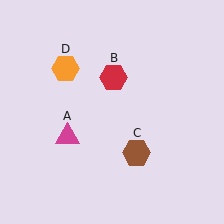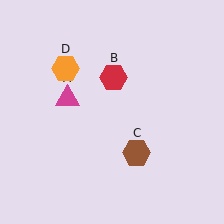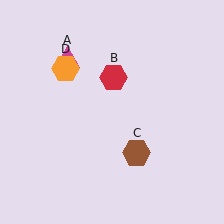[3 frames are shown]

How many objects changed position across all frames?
1 object changed position: magenta triangle (object A).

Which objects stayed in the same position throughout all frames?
Red hexagon (object B) and brown hexagon (object C) and orange hexagon (object D) remained stationary.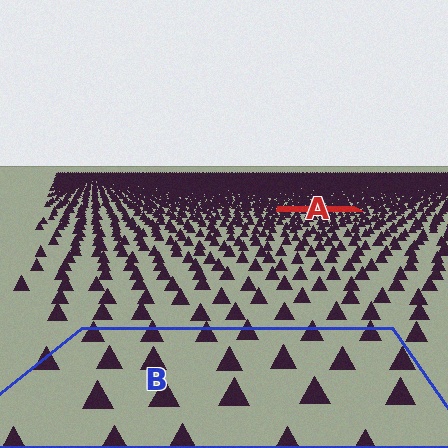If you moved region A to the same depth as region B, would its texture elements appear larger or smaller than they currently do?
They would appear larger. At a closer depth, the same texture elements are projected at a bigger on-screen size.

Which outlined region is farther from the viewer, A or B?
Region A is farther from the viewer — the texture elements inside it appear smaller and more densely packed.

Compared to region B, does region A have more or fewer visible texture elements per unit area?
Region A has more texture elements per unit area — they are packed more densely because it is farther away.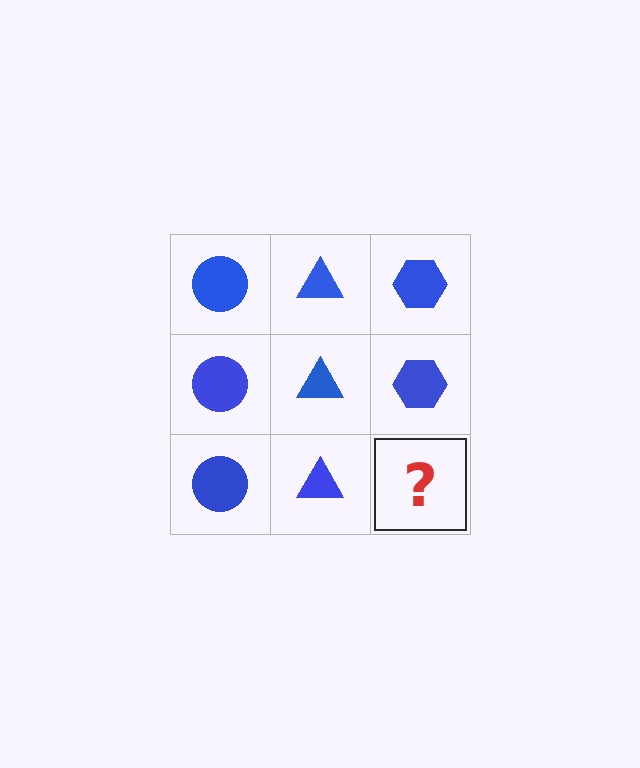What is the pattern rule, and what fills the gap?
The rule is that each column has a consistent shape. The gap should be filled with a blue hexagon.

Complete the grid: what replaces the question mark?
The question mark should be replaced with a blue hexagon.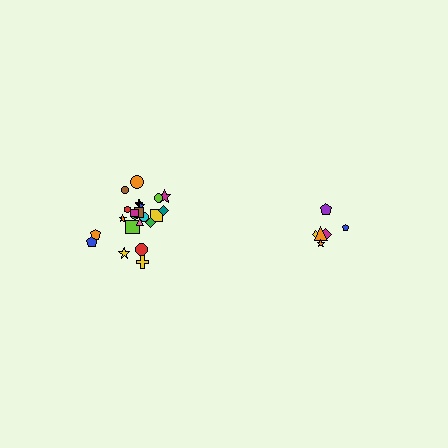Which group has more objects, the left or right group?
The left group.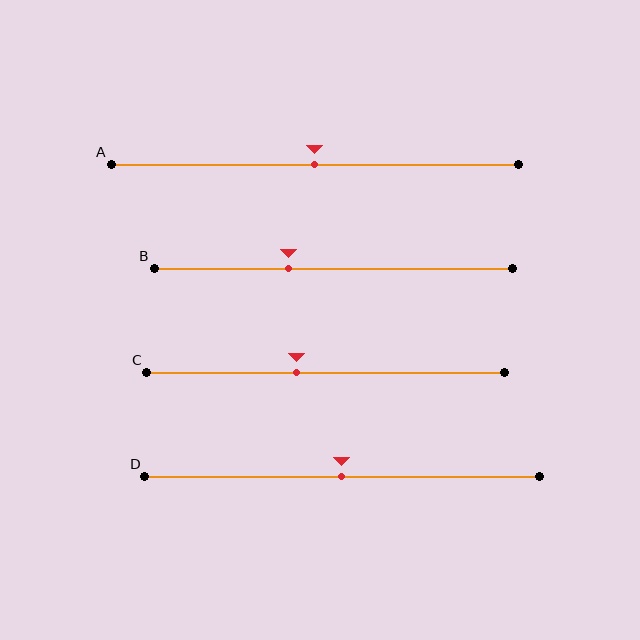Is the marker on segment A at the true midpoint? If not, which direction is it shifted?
Yes, the marker on segment A is at the true midpoint.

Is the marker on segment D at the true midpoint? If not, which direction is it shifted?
Yes, the marker on segment D is at the true midpoint.